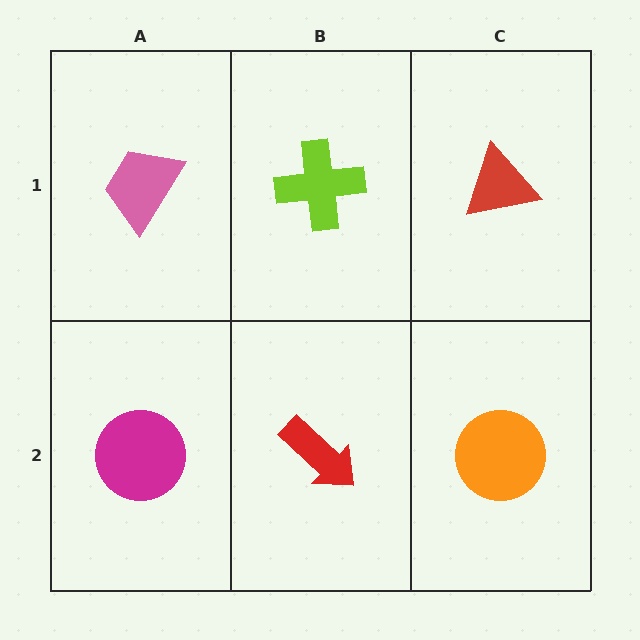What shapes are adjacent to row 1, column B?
A red arrow (row 2, column B), a pink trapezoid (row 1, column A), a red triangle (row 1, column C).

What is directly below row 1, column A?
A magenta circle.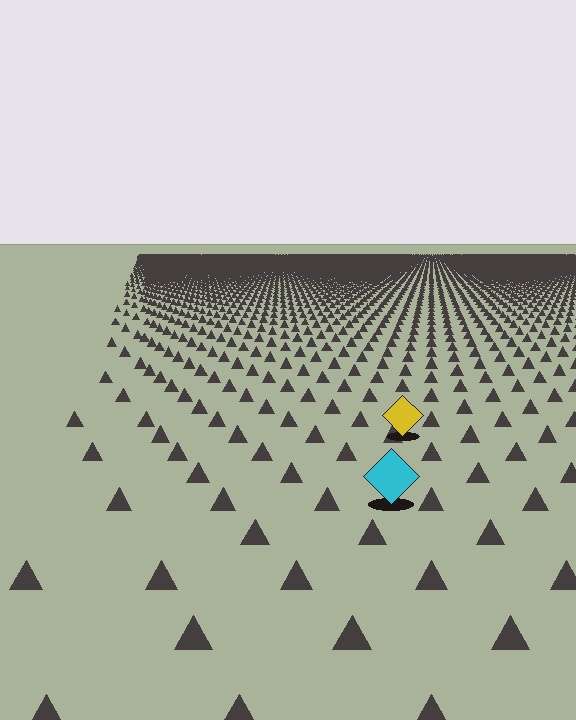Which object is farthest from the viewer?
The yellow diamond is farthest from the viewer. It appears smaller and the ground texture around it is denser.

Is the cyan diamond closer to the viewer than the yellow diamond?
Yes. The cyan diamond is closer — you can tell from the texture gradient: the ground texture is coarser near it.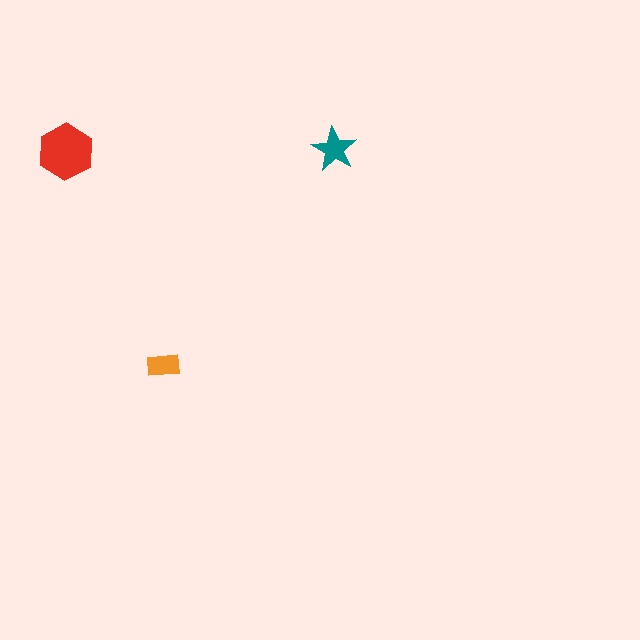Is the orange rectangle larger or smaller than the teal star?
Smaller.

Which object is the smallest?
The orange rectangle.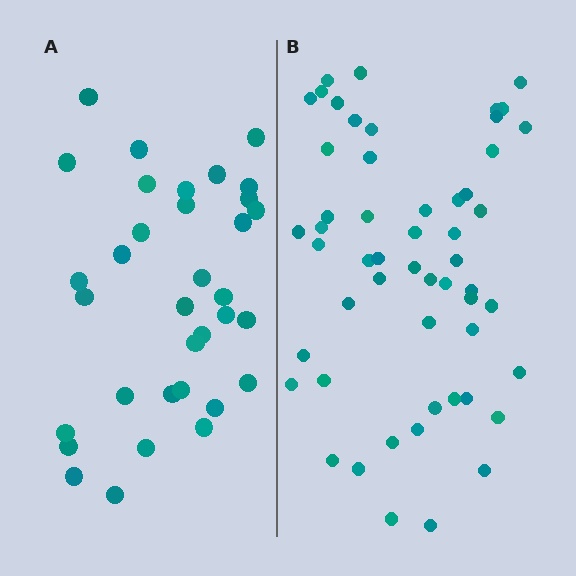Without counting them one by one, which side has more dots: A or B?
Region B (the right region) has more dots.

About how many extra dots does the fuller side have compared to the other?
Region B has approximately 20 more dots than region A.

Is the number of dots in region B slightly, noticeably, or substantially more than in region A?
Region B has substantially more. The ratio is roughly 1.6 to 1.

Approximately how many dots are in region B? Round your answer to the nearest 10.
About 50 dots. (The exact count is 54, which rounds to 50.)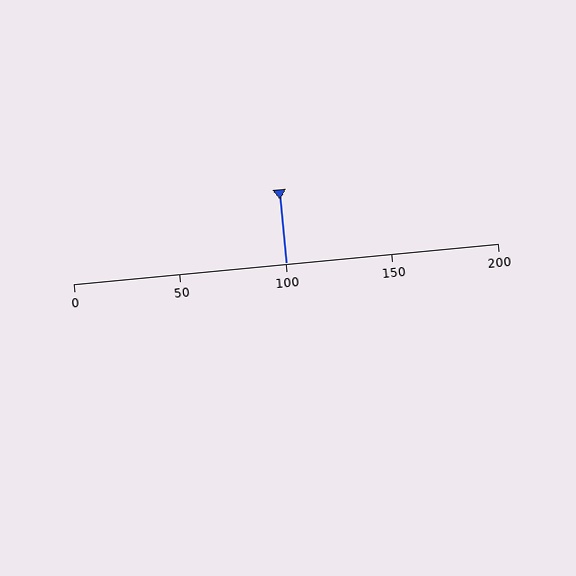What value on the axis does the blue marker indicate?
The marker indicates approximately 100.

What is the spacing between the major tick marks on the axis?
The major ticks are spaced 50 apart.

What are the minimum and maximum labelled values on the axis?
The axis runs from 0 to 200.